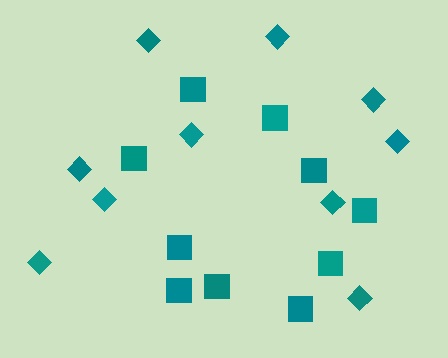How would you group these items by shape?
There are 2 groups: one group of squares (10) and one group of diamonds (10).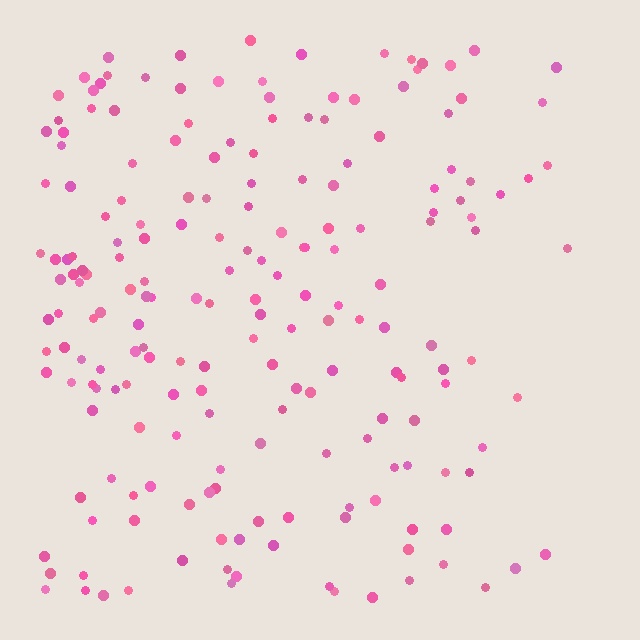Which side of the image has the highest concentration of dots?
The left.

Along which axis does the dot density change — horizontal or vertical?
Horizontal.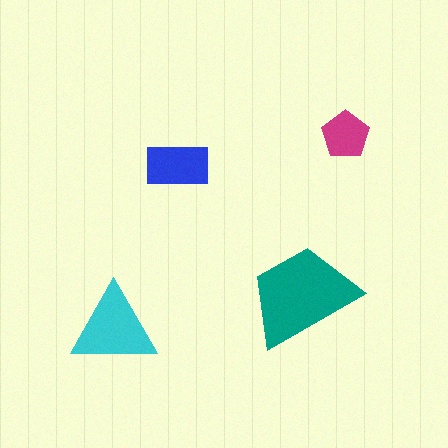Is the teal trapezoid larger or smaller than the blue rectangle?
Larger.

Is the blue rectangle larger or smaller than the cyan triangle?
Smaller.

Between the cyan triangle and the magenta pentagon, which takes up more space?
The cyan triangle.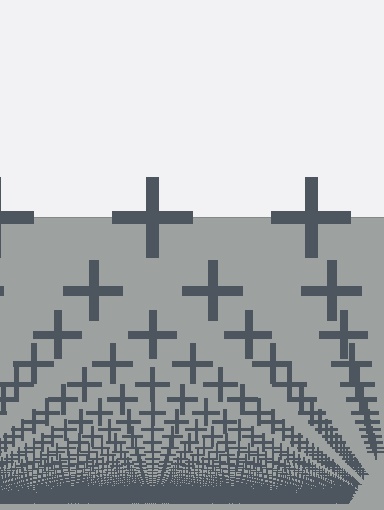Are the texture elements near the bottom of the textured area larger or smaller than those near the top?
Smaller. The gradient is inverted — elements near the bottom are smaller and denser.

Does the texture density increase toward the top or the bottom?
Density increases toward the bottom.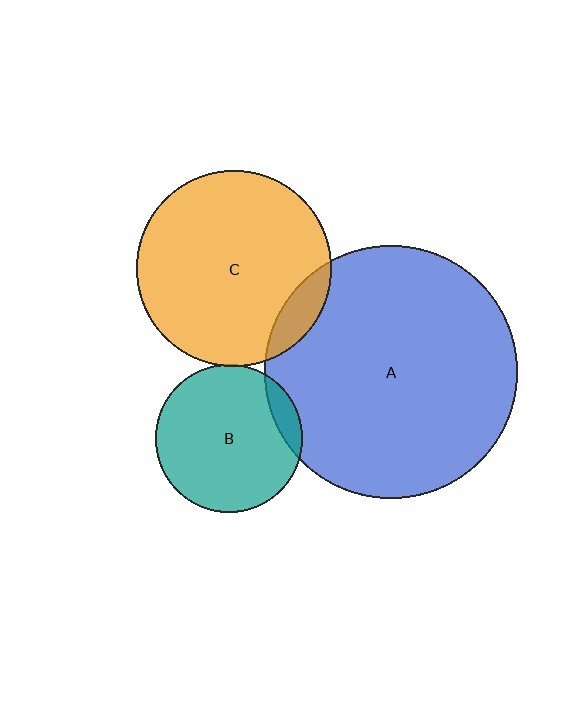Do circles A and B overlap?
Yes.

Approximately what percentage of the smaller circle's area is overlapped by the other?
Approximately 10%.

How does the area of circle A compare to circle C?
Approximately 1.7 times.